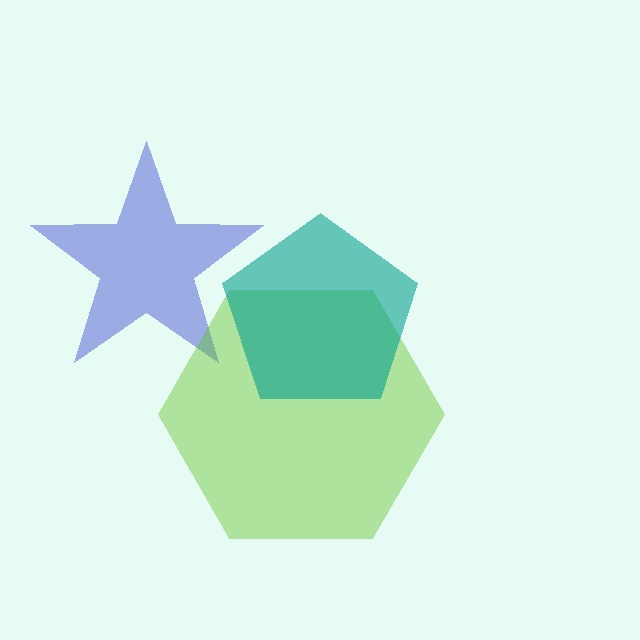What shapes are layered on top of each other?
The layered shapes are: a blue star, a lime hexagon, a teal pentagon.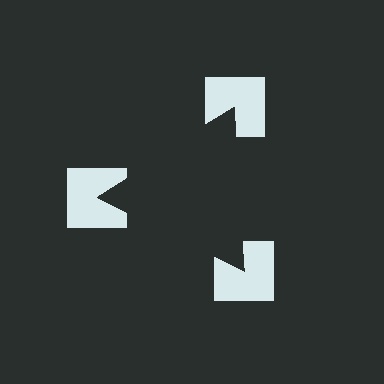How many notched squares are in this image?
There are 3 — one at each vertex of the illusory triangle.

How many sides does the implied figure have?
3 sides.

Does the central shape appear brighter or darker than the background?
It typically appears slightly darker than the background, even though no actual brightness change is drawn.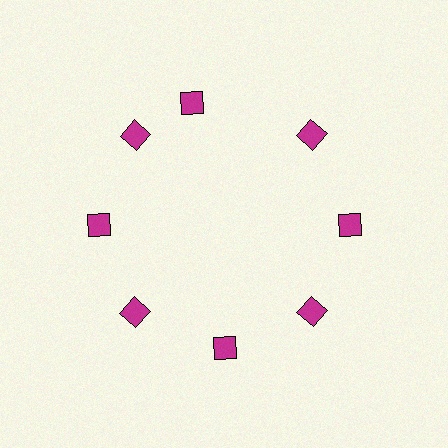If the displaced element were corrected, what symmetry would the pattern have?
It would have 8-fold rotational symmetry — the pattern would map onto itself every 45 degrees.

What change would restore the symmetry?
The symmetry would be restored by rotating it back into even spacing with its neighbors so that all 8 diamonds sit at equal angles and equal distance from the center.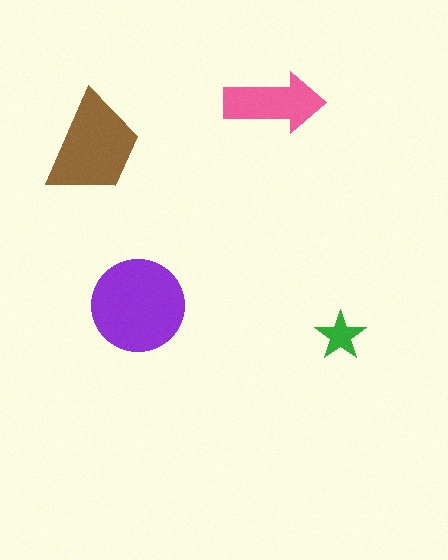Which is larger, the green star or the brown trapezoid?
The brown trapezoid.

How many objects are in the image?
There are 4 objects in the image.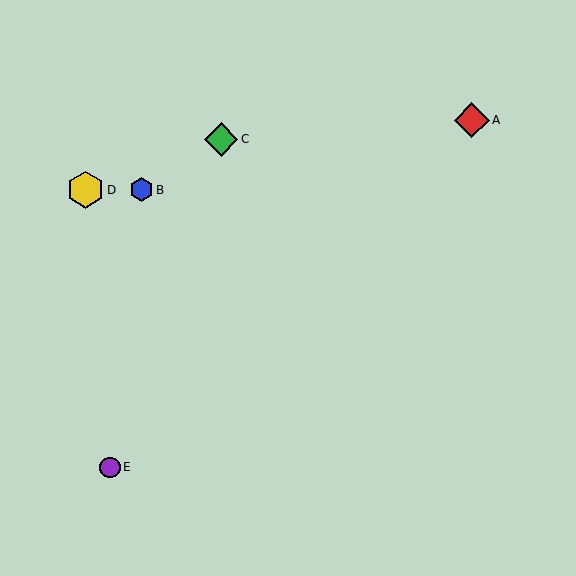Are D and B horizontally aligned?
Yes, both are at y≈190.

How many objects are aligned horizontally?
2 objects (B, D) are aligned horizontally.